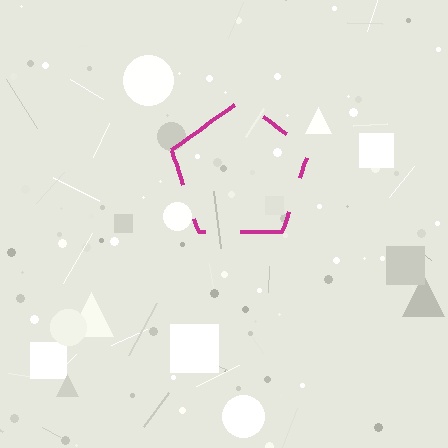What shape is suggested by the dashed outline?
The dashed outline suggests a pentagon.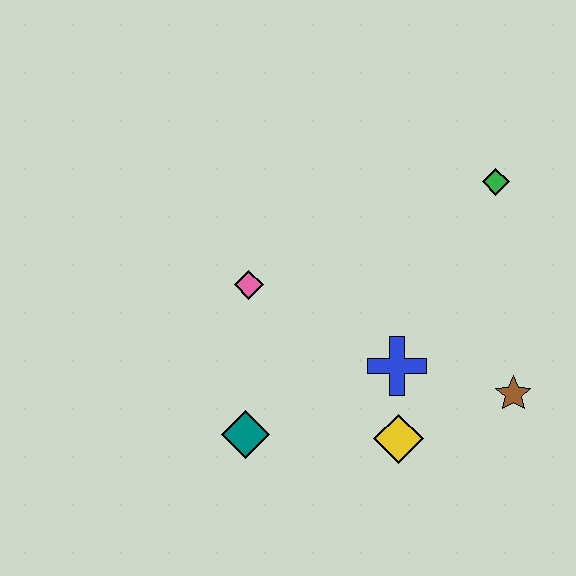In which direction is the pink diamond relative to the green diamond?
The pink diamond is to the left of the green diamond.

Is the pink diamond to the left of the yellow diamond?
Yes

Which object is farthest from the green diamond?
The teal diamond is farthest from the green diamond.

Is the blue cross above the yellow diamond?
Yes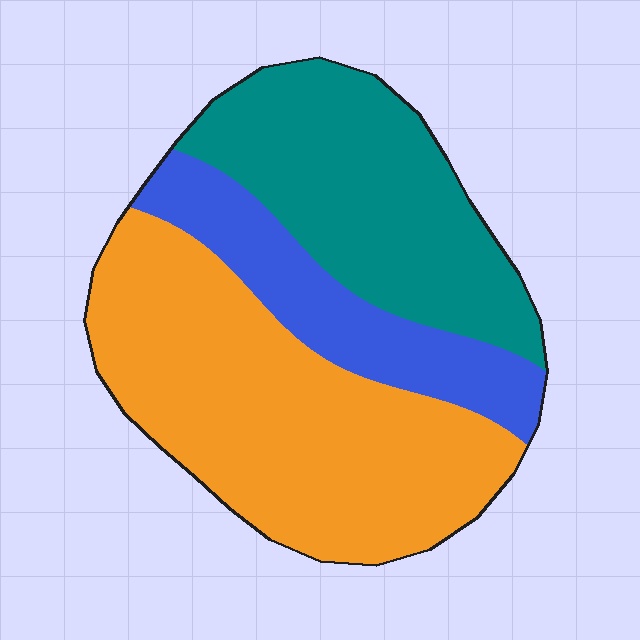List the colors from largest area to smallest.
From largest to smallest: orange, teal, blue.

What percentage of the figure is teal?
Teal covers about 35% of the figure.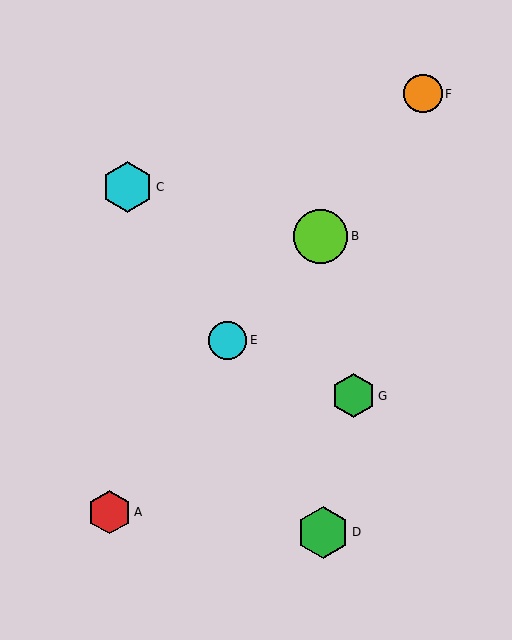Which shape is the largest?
The lime circle (labeled B) is the largest.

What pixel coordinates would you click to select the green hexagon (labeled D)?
Click at (323, 532) to select the green hexagon D.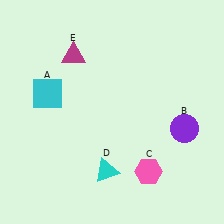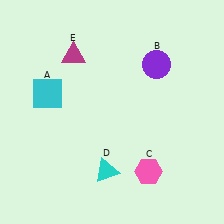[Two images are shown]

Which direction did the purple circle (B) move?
The purple circle (B) moved up.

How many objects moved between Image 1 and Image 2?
1 object moved between the two images.